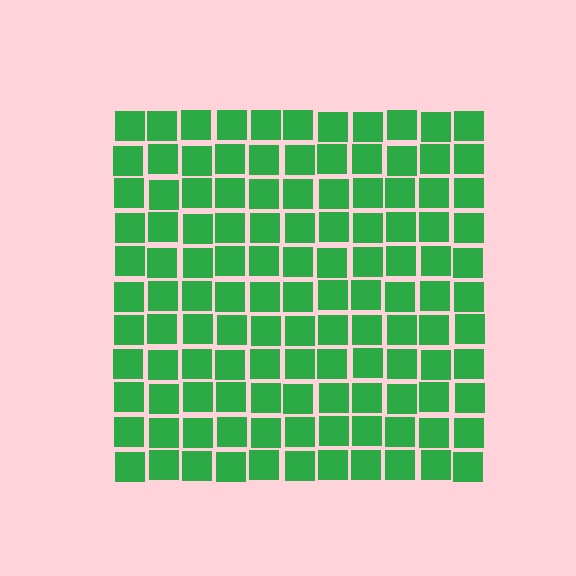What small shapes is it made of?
It is made of small squares.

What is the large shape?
The large shape is a square.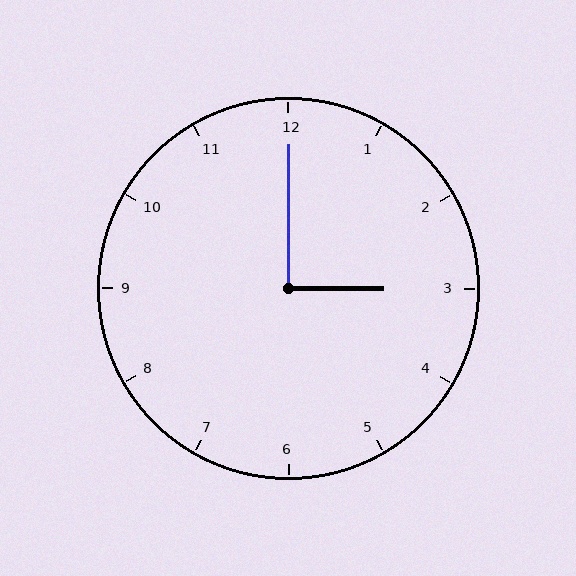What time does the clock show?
3:00.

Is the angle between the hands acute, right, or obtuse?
It is right.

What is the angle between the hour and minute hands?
Approximately 90 degrees.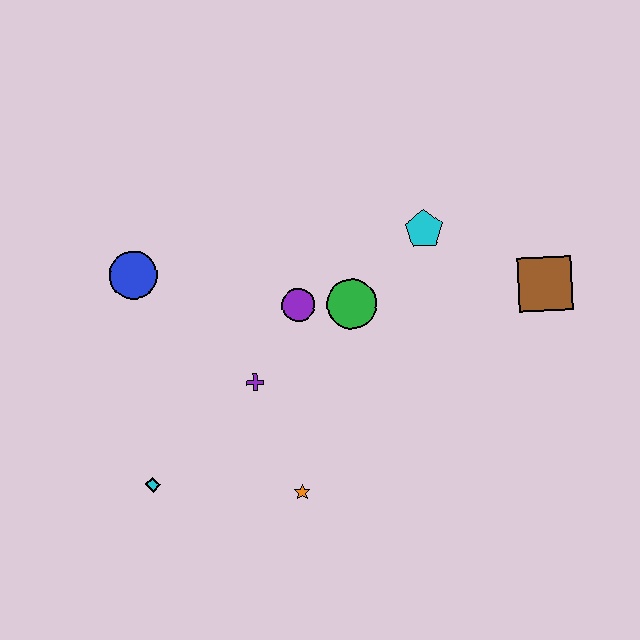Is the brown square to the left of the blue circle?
No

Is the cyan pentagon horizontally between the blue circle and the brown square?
Yes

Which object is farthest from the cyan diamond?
The brown square is farthest from the cyan diamond.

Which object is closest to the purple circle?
The green circle is closest to the purple circle.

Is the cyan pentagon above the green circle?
Yes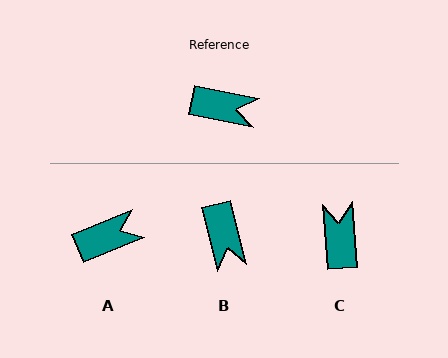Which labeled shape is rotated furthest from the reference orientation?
C, about 106 degrees away.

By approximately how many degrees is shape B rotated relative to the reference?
Approximately 64 degrees clockwise.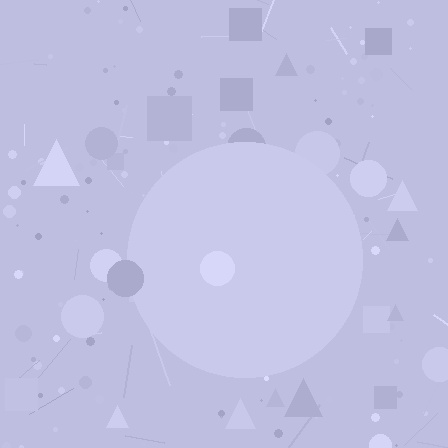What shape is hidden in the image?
A circle is hidden in the image.